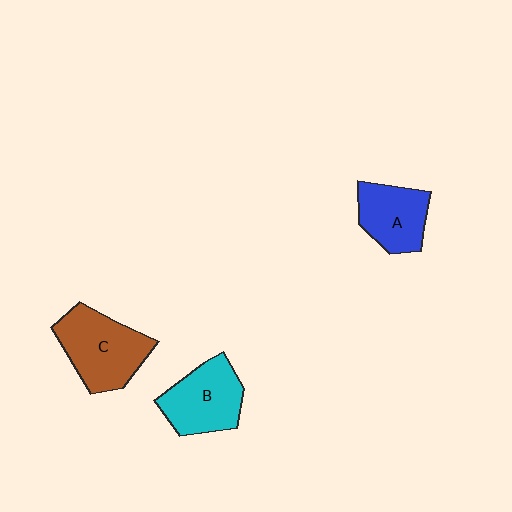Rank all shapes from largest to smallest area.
From largest to smallest: C (brown), B (cyan), A (blue).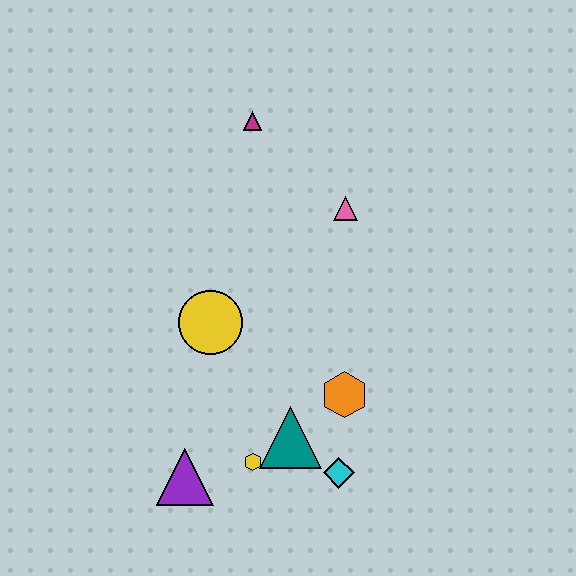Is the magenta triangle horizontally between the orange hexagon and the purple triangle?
Yes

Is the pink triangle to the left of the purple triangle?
No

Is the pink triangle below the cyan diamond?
No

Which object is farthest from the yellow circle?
The magenta triangle is farthest from the yellow circle.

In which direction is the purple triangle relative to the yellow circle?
The purple triangle is below the yellow circle.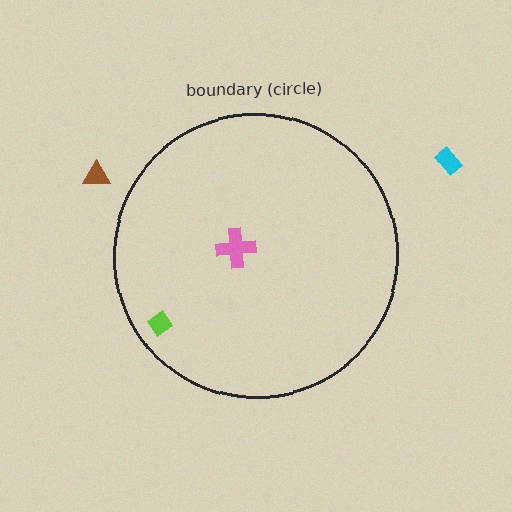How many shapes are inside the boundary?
2 inside, 2 outside.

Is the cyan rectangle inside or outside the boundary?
Outside.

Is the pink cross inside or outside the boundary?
Inside.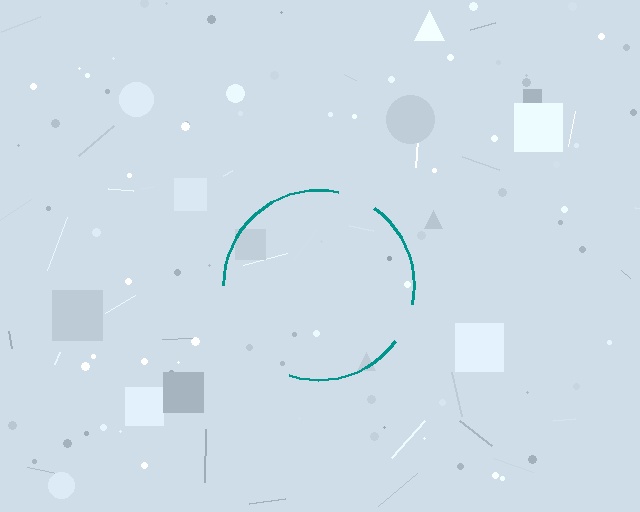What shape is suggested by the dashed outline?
The dashed outline suggests a circle.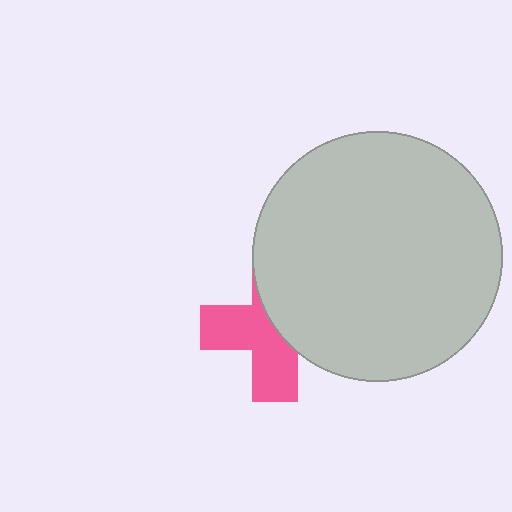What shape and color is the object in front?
The object in front is a light gray circle.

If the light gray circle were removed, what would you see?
You would see the complete pink cross.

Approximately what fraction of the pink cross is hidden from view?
Roughly 48% of the pink cross is hidden behind the light gray circle.